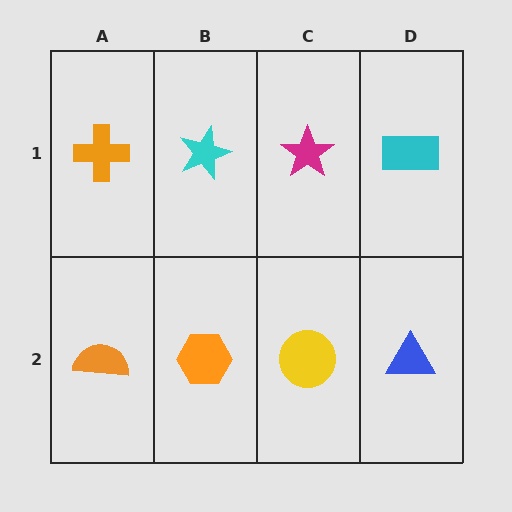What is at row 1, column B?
A cyan star.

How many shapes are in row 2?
4 shapes.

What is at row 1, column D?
A cyan rectangle.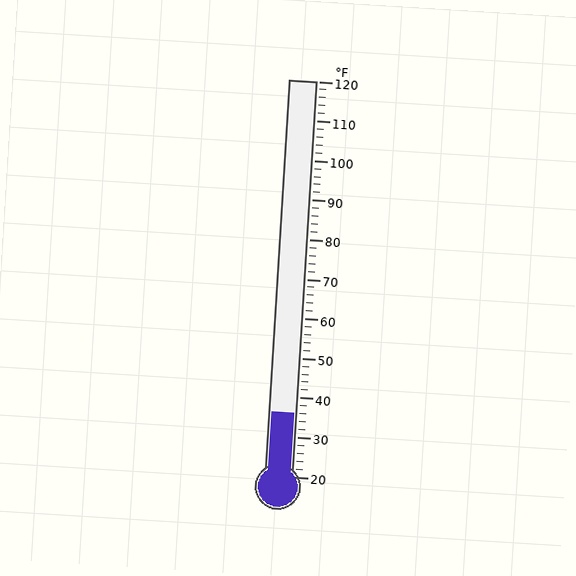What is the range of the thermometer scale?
The thermometer scale ranges from 20°F to 120°F.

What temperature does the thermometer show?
The thermometer shows approximately 36°F.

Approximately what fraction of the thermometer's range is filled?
The thermometer is filled to approximately 15% of its range.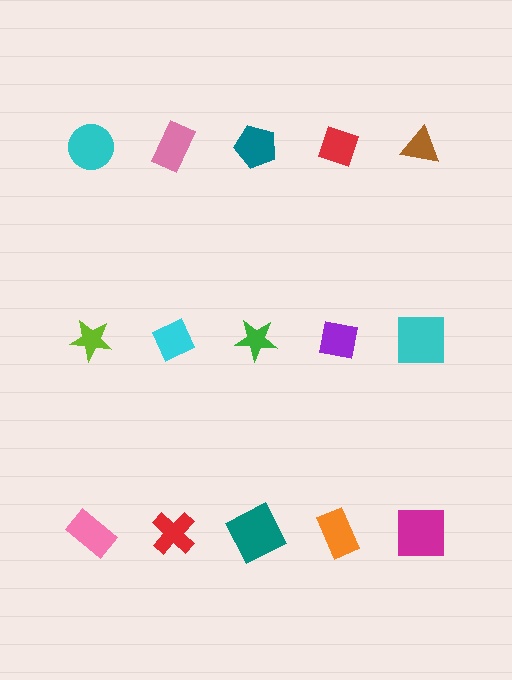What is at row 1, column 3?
A teal pentagon.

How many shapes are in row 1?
5 shapes.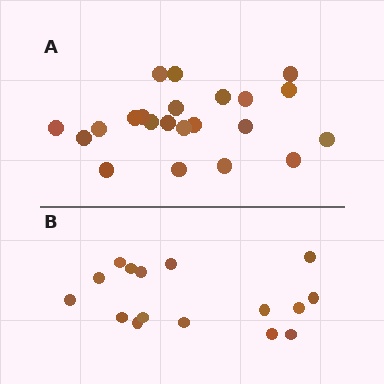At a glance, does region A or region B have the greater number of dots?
Region A (the top region) has more dots.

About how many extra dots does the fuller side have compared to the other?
Region A has about 6 more dots than region B.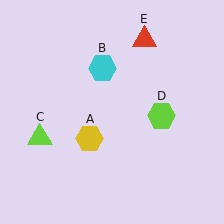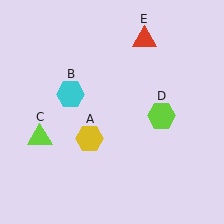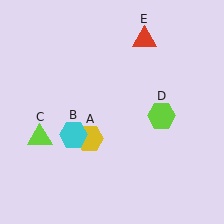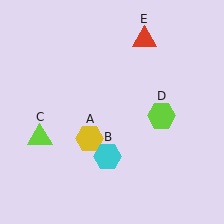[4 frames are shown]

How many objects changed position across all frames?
1 object changed position: cyan hexagon (object B).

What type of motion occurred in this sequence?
The cyan hexagon (object B) rotated counterclockwise around the center of the scene.